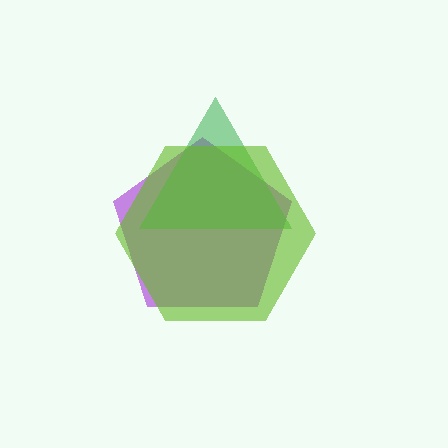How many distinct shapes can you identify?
There are 3 distinct shapes: a purple pentagon, a green triangle, a lime hexagon.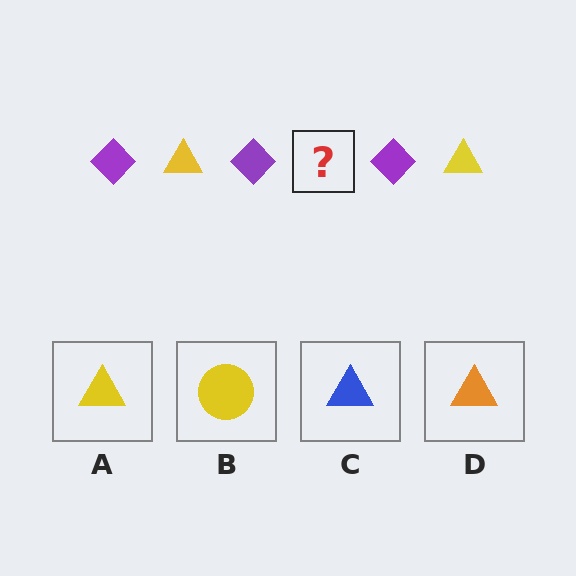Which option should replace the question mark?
Option A.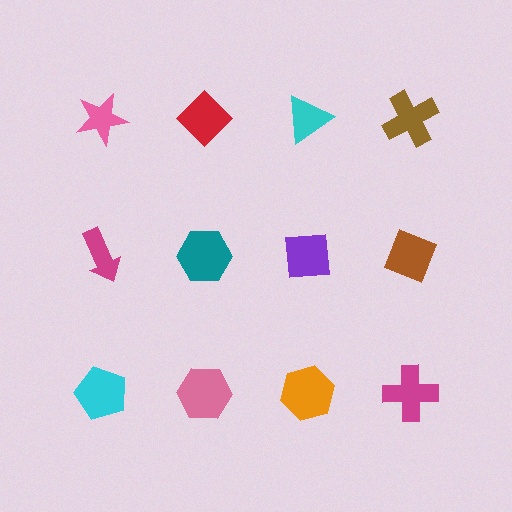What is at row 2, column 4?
A brown diamond.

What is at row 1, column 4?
A brown cross.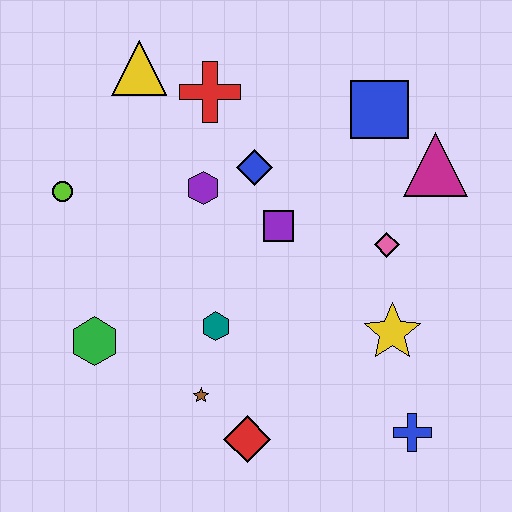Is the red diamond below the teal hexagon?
Yes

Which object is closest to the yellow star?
The pink diamond is closest to the yellow star.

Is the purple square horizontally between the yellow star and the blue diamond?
Yes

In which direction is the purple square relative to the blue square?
The purple square is below the blue square.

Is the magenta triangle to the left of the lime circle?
No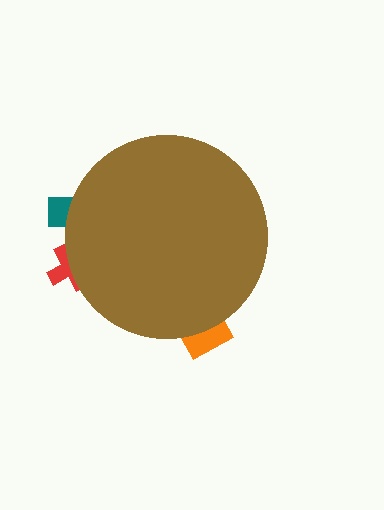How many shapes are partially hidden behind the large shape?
3 shapes are partially hidden.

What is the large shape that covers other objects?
A brown circle.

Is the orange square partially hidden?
Yes, the orange square is partially hidden behind the brown circle.